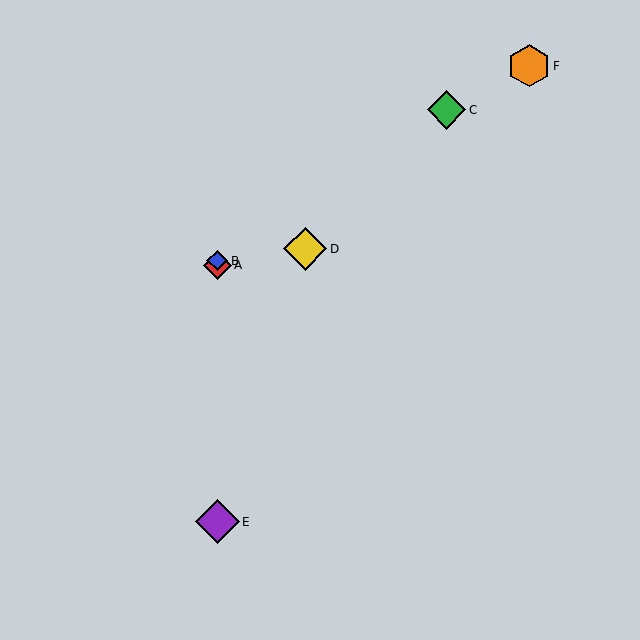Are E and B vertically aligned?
Yes, both are at x≈217.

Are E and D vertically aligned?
No, E is at x≈217 and D is at x≈305.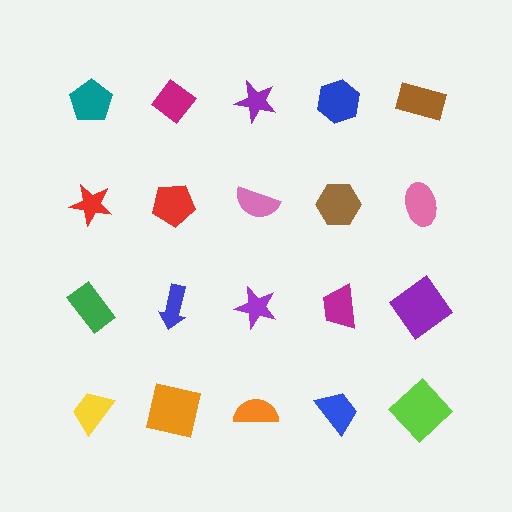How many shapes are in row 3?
5 shapes.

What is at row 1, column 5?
A brown rectangle.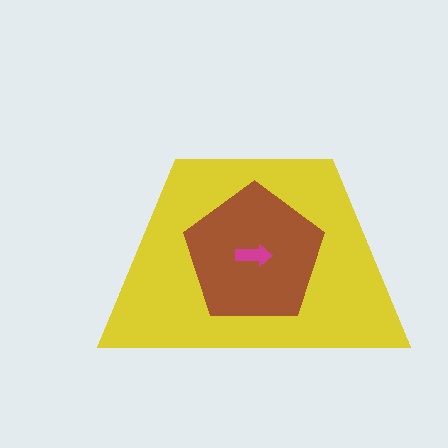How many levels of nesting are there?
3.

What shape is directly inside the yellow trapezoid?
The brown pentagon.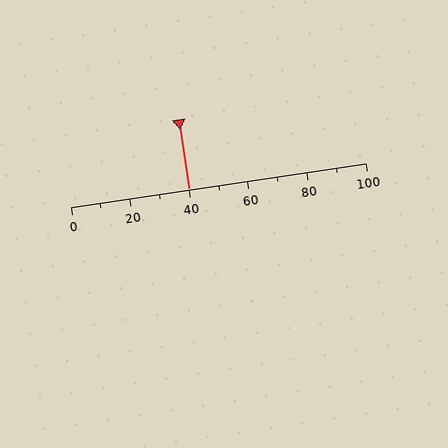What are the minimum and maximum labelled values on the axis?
The axis runs from 0 to 100.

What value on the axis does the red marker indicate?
The marker indicates approximately 40.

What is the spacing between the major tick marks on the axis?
The major ticks are spaced 20 apart.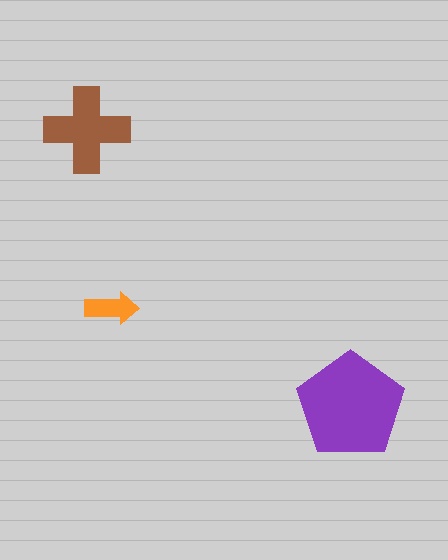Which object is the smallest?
The orange arrow.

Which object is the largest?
The purple pentagon.